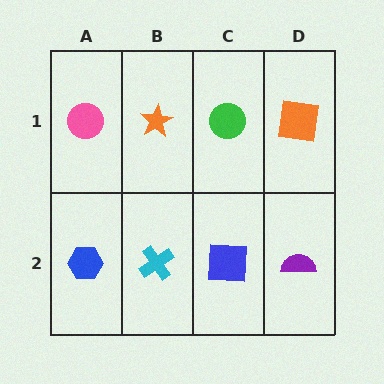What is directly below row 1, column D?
A purple semicircle.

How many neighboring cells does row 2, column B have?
3.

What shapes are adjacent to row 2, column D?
An orange square (row 1, column D), a blue square (row 2, column C).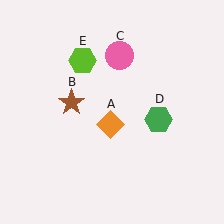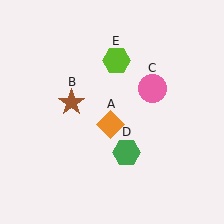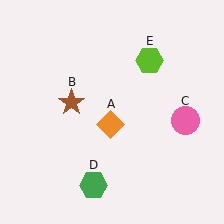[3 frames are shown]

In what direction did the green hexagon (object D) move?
The green hexagon (object D) moved down and to the left.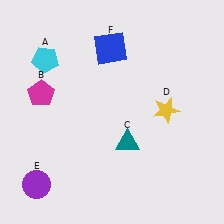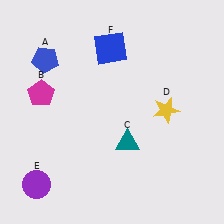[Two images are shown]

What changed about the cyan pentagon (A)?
In Image 1, A is cyan. In Image 2, it changed to blue.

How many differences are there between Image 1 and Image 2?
There is 1 difference between the two images.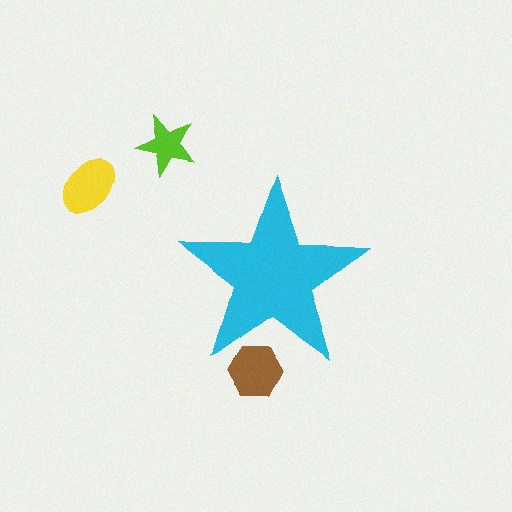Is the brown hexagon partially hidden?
Yes, the brown hexagon is partially hidden behind the cyan star.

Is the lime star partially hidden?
No, the lime star is fully visible.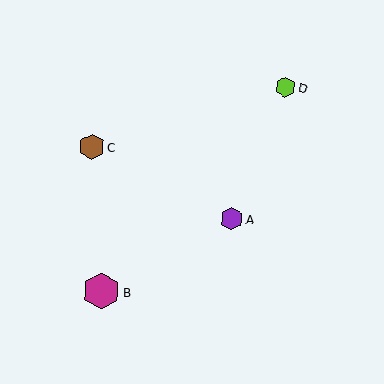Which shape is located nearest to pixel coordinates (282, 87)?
The lime hexagon (labeled D) at (285, 87) is nearest to that location.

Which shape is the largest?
The magenta hexagon (labeled B) is the largest.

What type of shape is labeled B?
Shape B is a magenta hexagon.